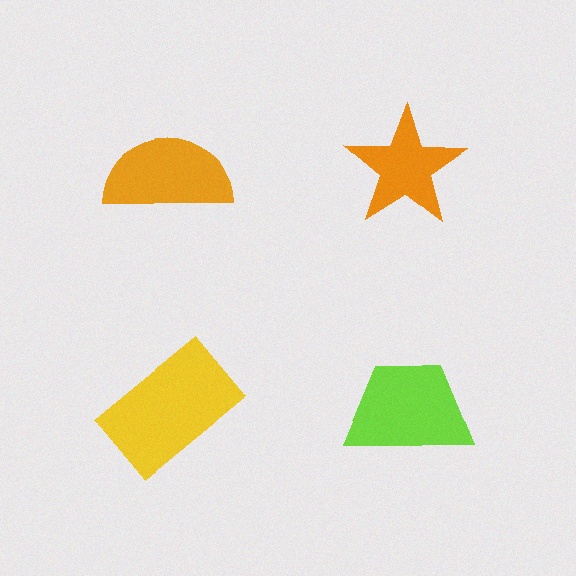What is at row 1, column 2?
An orange star.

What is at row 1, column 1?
An orange semicircle.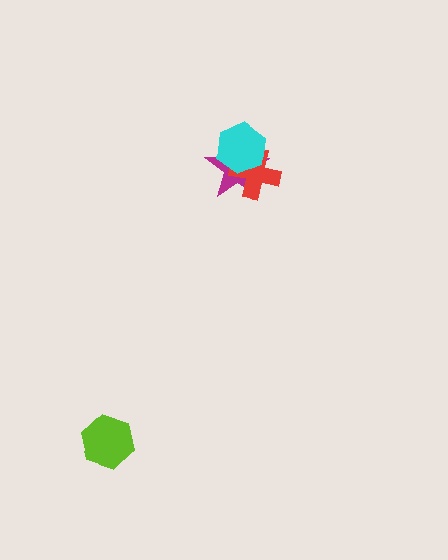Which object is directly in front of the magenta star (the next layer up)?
The red cross is directly in front of the magenta star.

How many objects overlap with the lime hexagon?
0 objects overlap with the lime hexagon.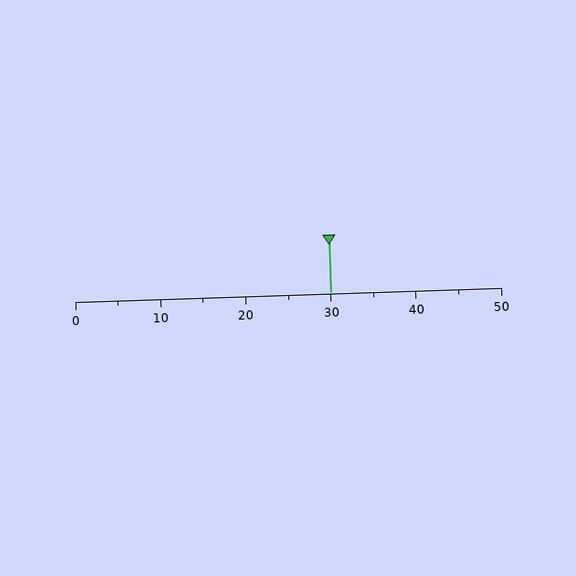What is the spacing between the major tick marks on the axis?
The major ticks are spaced 10 apart.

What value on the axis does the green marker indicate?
The marker indicates approximately 30.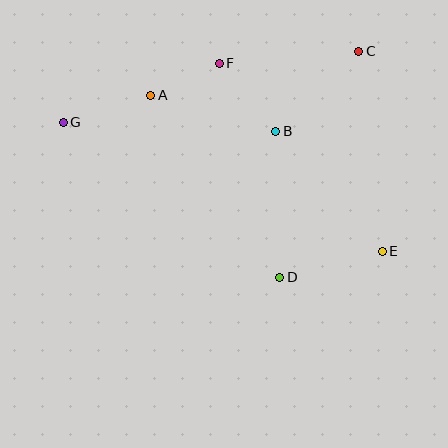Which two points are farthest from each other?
Points E and G are farthest from each other.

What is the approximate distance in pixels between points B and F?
The distance between B and F is approximately 88 pixels.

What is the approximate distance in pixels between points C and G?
The distance between C and G is approximately 304 pixels.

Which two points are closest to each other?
Points A and F are closest to each other.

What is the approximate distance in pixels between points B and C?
The distance between B and C is approximately 115 pixels.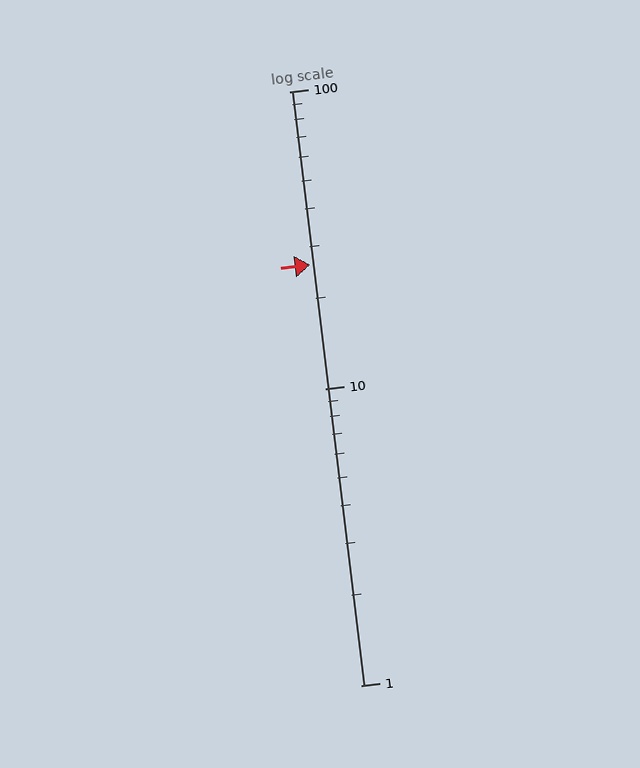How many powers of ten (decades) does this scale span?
The scale spans 2 decades, from 1 to 100.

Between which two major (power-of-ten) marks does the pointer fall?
The pointer is between 10 and 100.